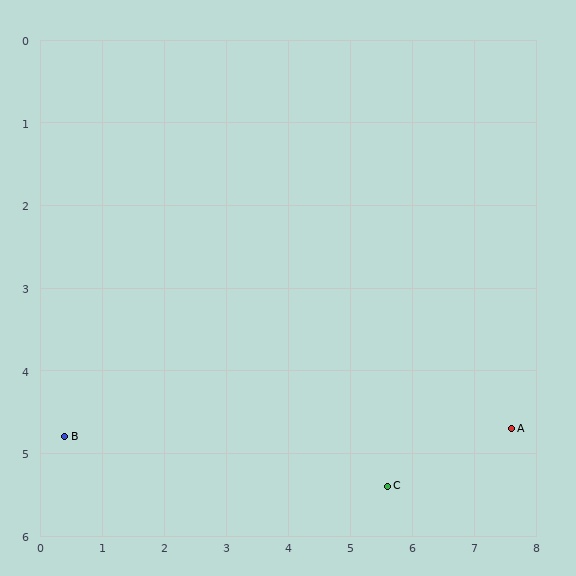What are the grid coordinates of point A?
Point A is at approximately (7.6, 4.7).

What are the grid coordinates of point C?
Point C is at approximately (5.6, 5.4).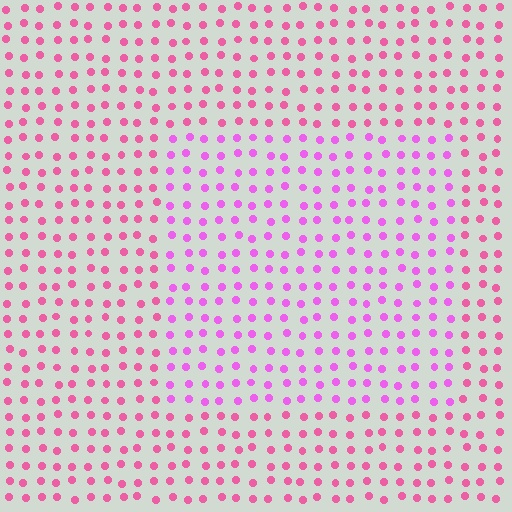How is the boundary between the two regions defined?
The boundary is defined purely by a slight shift in hue (about 31 degrees). Spacing, size, and orientation are identical on both sides.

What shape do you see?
I see a rectangle.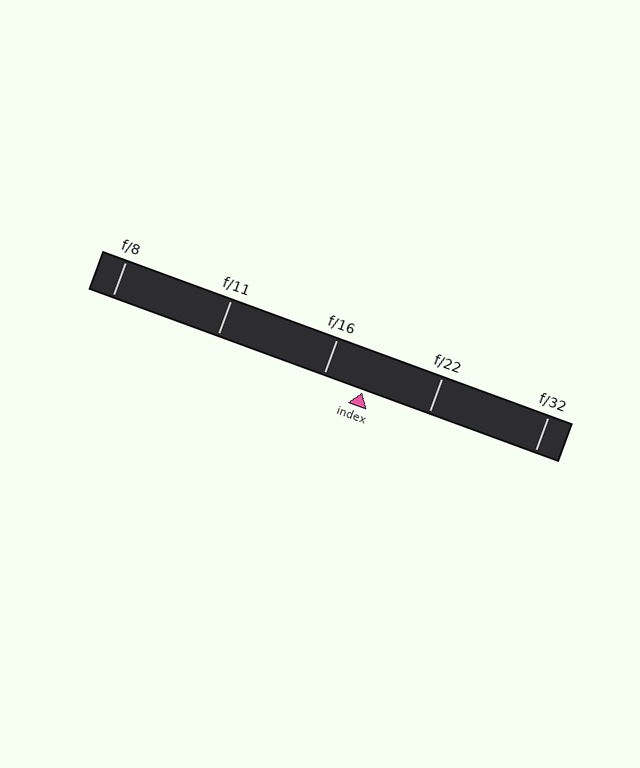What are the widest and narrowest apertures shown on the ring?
The widest aperture shown is f/8 and the narrowest is f/32.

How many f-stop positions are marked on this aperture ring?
There are 5 f-stop positions marked.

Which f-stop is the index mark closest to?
The index mark is closest to f/16.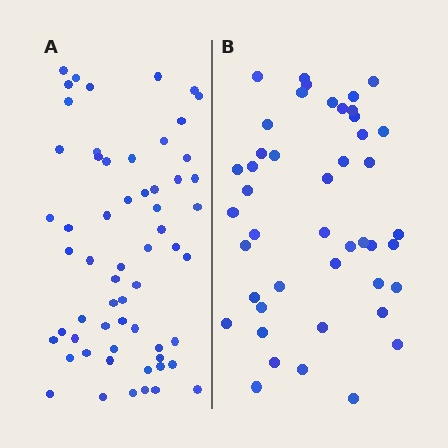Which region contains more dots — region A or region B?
Region A (the left region) has more dots.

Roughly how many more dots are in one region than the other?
Region A has approximately 15 more dots than region B.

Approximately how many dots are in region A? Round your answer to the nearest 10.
About 60 dots.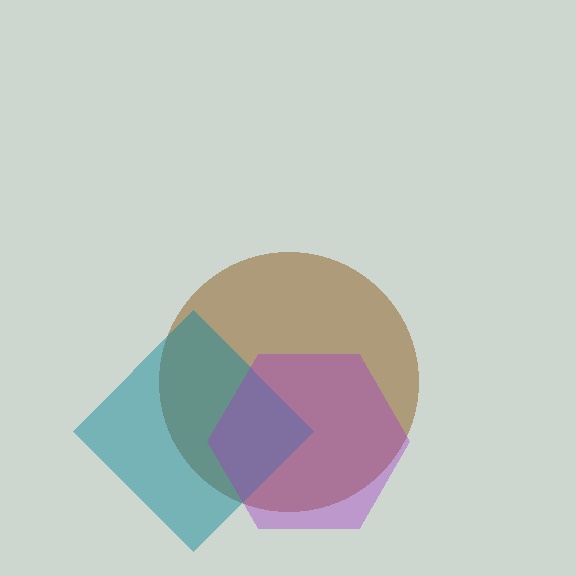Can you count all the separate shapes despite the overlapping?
Yes, there are 3 separate shapes.